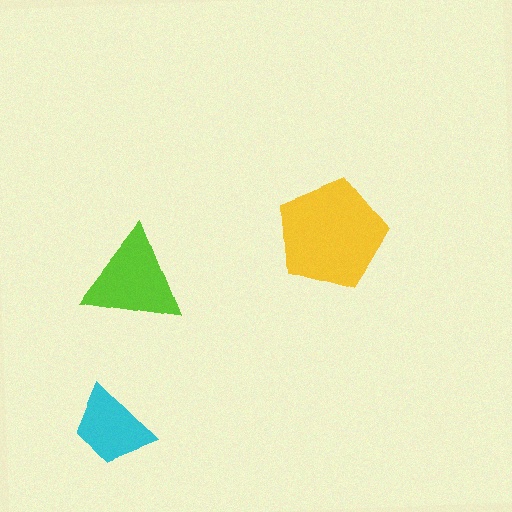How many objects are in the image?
There are 3 objects in the image.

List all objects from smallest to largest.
The cyan trapezoid, the lime triangle, the yellow pentagon.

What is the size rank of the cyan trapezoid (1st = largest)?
3rd.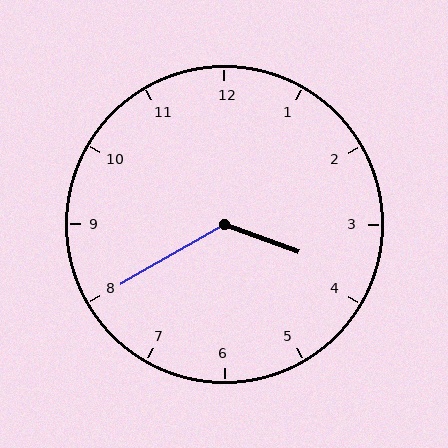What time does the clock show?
3:40.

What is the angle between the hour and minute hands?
Approximately 130 degrees.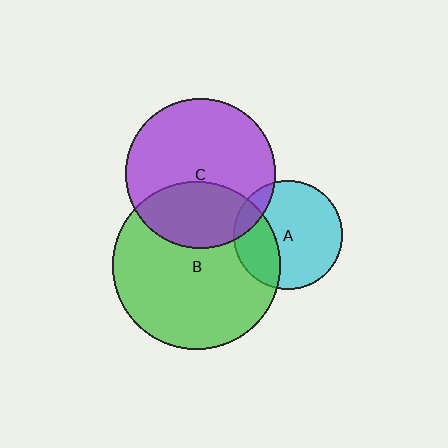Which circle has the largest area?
Circle B (green).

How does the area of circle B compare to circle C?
Approximately 1.3 times.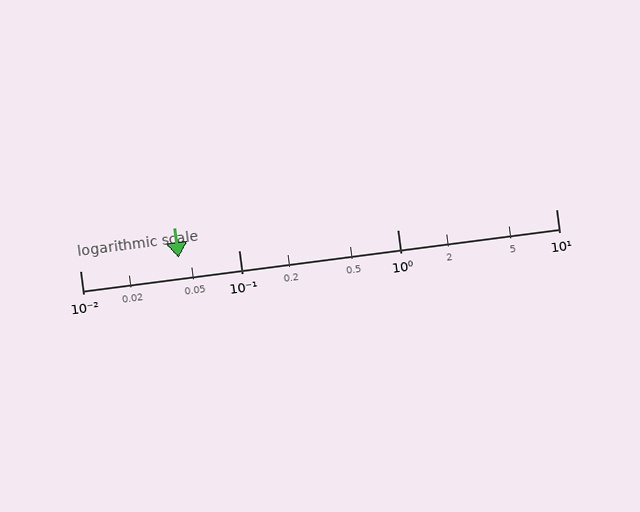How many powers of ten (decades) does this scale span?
The scale spans 3 decades, from 0.01 to 10.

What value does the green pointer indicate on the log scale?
The pointer indicates approximately 0.042.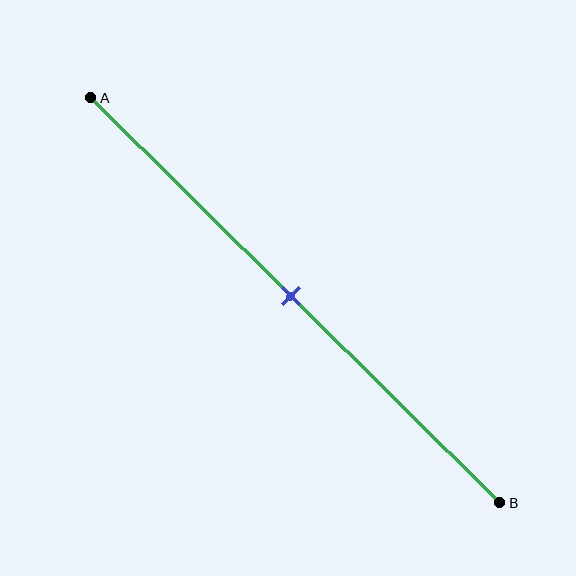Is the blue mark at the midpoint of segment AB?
Yes, the mark is approximately at the midpoint.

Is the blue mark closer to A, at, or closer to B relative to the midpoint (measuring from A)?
The blue mark is approximately at the midpoint of segment AB.